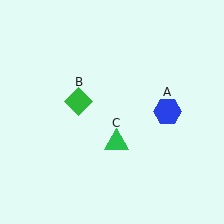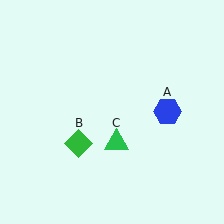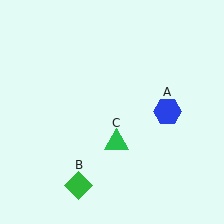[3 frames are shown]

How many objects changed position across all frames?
1 object changed position: green diamond (object B).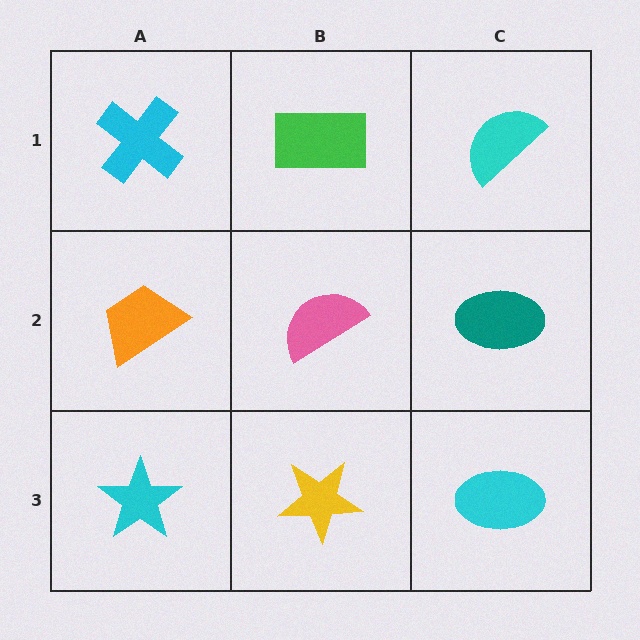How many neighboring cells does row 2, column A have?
3.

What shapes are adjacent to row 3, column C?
A teal ellipse (row 2, column C), a yellow star (row 3, column B).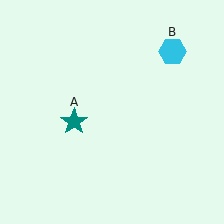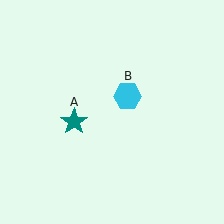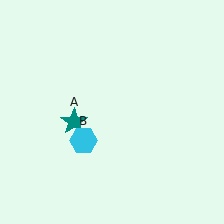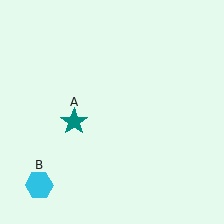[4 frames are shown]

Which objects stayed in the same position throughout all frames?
Teal star (object A) remained stationary.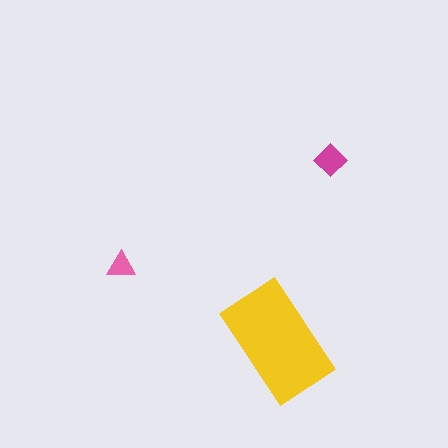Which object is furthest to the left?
The pink triangle is leftmost.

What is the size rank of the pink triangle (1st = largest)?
3rd.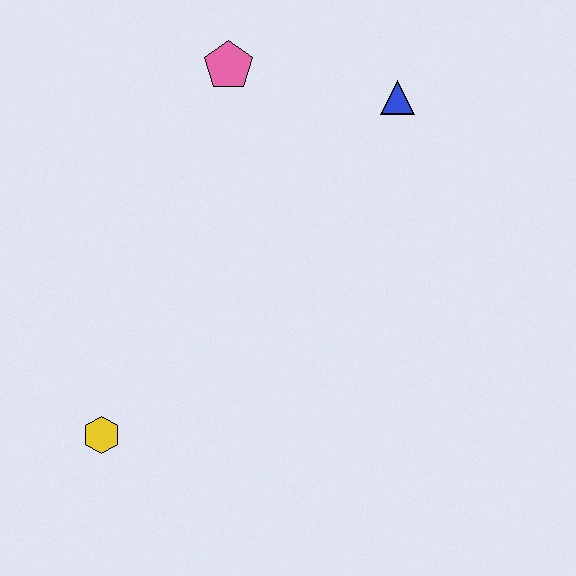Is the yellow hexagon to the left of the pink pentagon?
Yes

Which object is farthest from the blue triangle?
The yellow hexagon is farthest from the blue triangle.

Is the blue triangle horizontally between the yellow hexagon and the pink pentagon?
No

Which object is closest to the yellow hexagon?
The pink pentagon is closest to the yellow hexagon.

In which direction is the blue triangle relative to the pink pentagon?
The blue triangle is to the right of the pink pentagon.